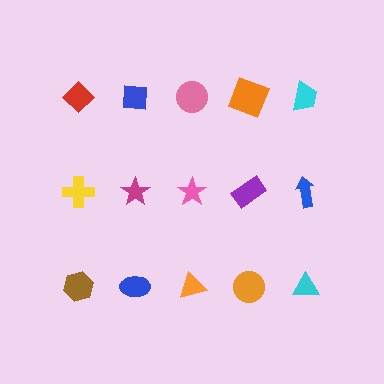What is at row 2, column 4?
A purple rectangle.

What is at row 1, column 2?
A blue square.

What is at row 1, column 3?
A pink circle.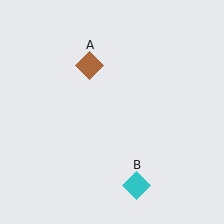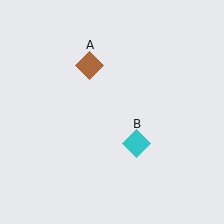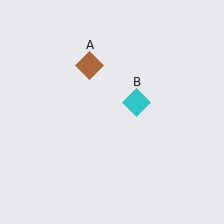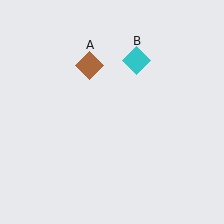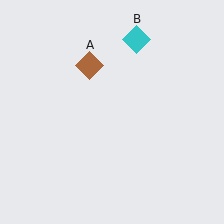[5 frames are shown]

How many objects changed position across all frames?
1 object changed position: cyan diamond (object B).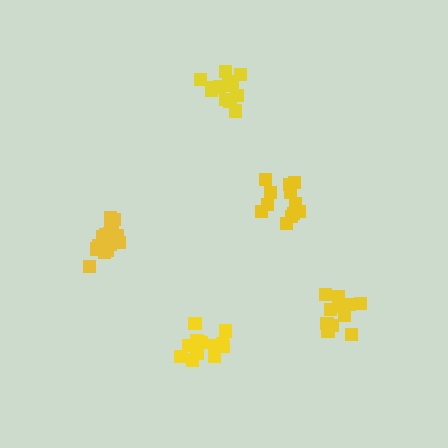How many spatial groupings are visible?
There are 5 spatial groupings.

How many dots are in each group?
Group 1: 13 dots, Group 2: 12 dots, Group 3: 12 dots, Group 4: 12 dots, Group 5: 17 dots (66 total).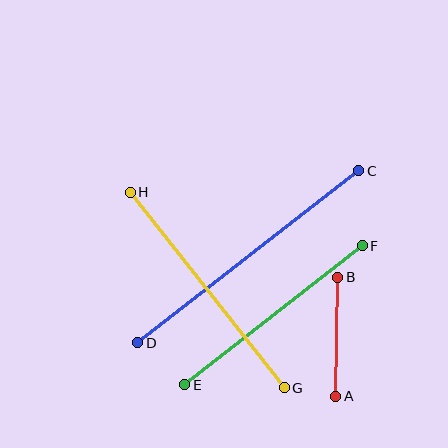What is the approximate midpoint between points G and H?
The midpoint is at approximately (207, 290) pixels.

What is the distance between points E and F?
The distance is approximately 225 pixels.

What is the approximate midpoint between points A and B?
The midpoint is at approximately (337, 337) pixels.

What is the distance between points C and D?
The distance is approximately 280 pixels.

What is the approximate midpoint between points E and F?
The midpoint is at approximately (274, 315) pixels.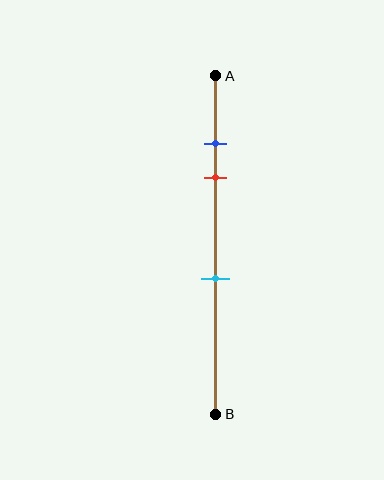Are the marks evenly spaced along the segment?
No, the marks are not evenly spaced.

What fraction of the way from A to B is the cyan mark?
The cyan mark is approximately 60% (0.6) of the way from A to B.